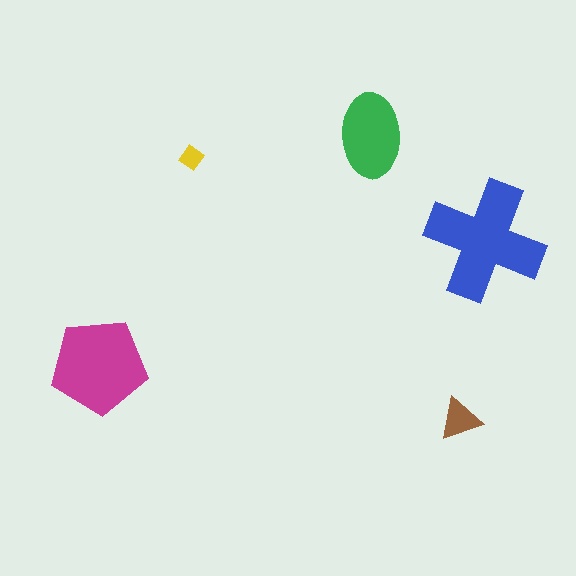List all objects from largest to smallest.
The blue cross, the magenta pentagon, the green ellipse, the brown triangle, the yellow diamond.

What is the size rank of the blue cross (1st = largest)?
1st.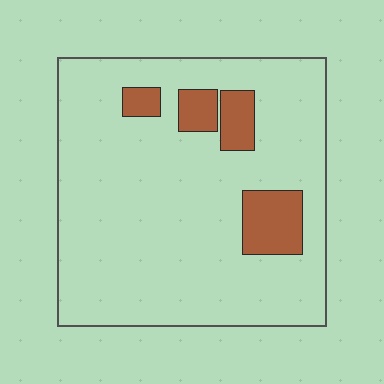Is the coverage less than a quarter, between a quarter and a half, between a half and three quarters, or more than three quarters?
Less than a quarter.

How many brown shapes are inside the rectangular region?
4.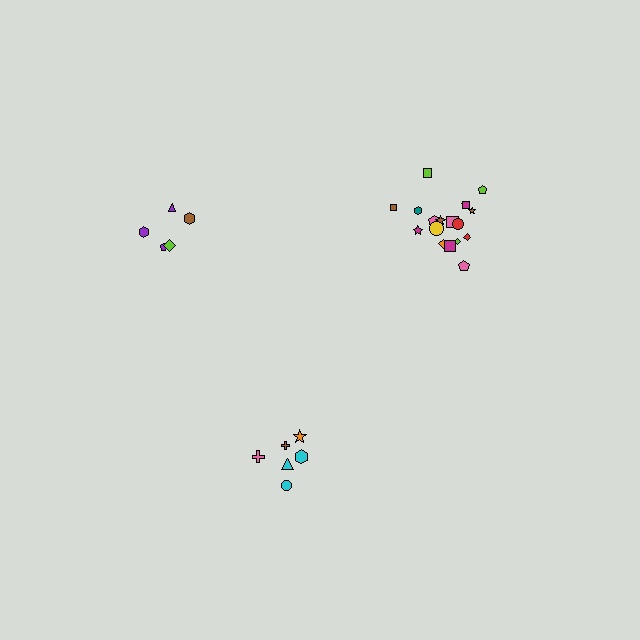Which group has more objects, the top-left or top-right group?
The top-right group.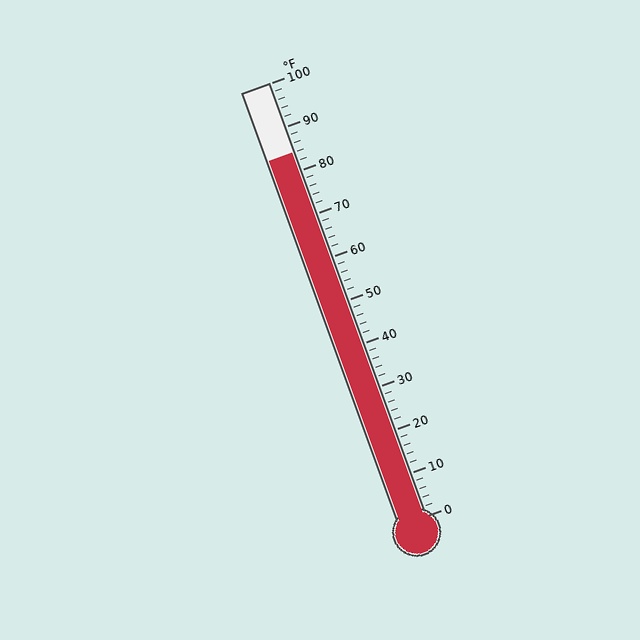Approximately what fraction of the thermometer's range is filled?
The thermometer is filled to approximately 85% of its range.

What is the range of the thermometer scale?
The thermometer scale ranges from 0°F to 100°F.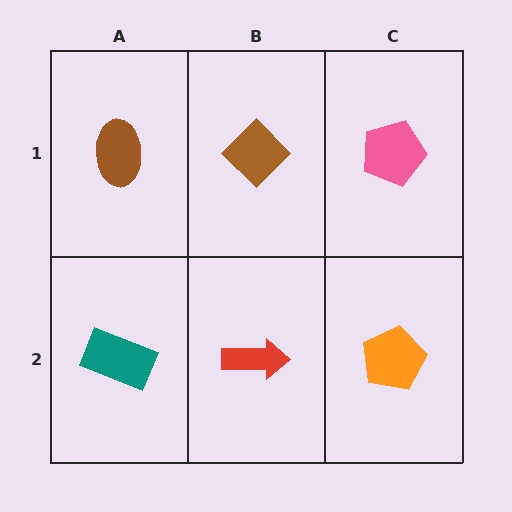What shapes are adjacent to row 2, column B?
A brown diamond (row 1, column B), a teal rectangle (row 2, column A), an orange pentagon (row 2, column C).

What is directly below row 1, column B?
A red arrow.